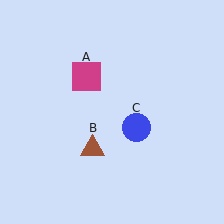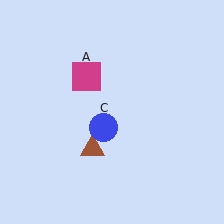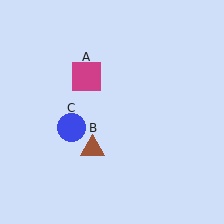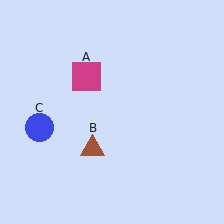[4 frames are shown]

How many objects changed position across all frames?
1 object changed position: blue circle (object C).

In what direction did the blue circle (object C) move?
The blue circle (object C) moved left.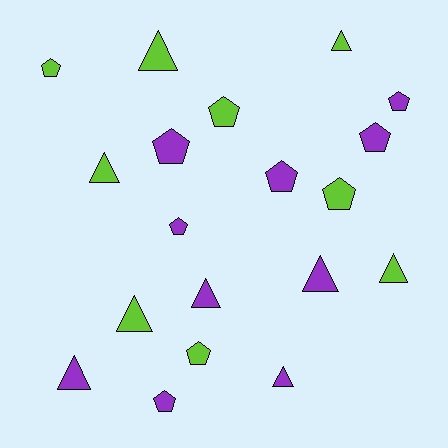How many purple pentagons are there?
There are 6 purple pentagons.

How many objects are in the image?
There are 19 objects.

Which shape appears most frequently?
Pentagon, with 10 objects.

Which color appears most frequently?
Purple, with 10 objects.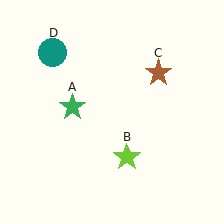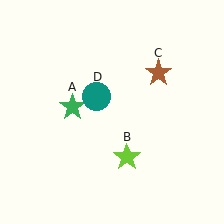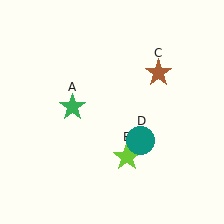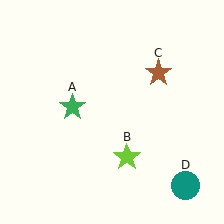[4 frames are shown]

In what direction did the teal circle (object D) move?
The teal circle (object D) moved down and to the right.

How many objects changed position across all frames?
1 object changed position: teal circle (object D).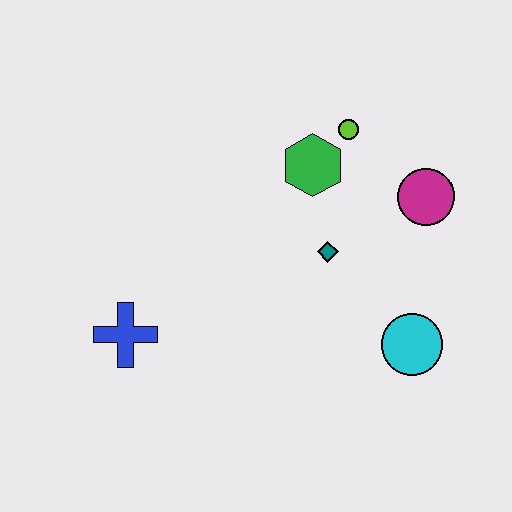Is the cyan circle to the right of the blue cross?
Yes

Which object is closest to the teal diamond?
The green hexagon is closest to the teal diamond.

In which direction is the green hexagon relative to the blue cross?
The green hexagon is to the right of the blue cross.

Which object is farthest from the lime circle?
The blue cross is farthest from the lime circle.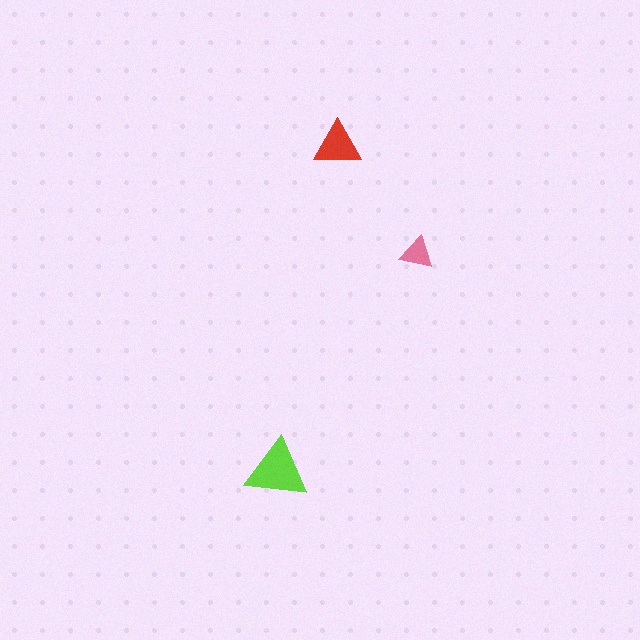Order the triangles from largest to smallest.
the lime one, the red one, the pink one.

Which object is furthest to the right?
The pink triangle is rightmost.